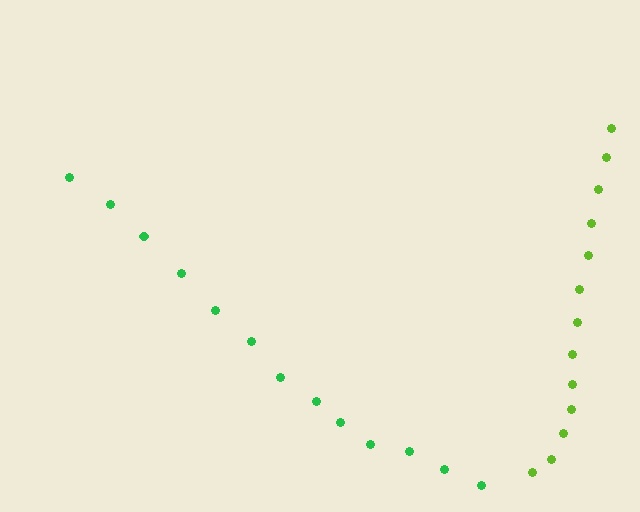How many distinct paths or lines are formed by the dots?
There are 2 distinct paths.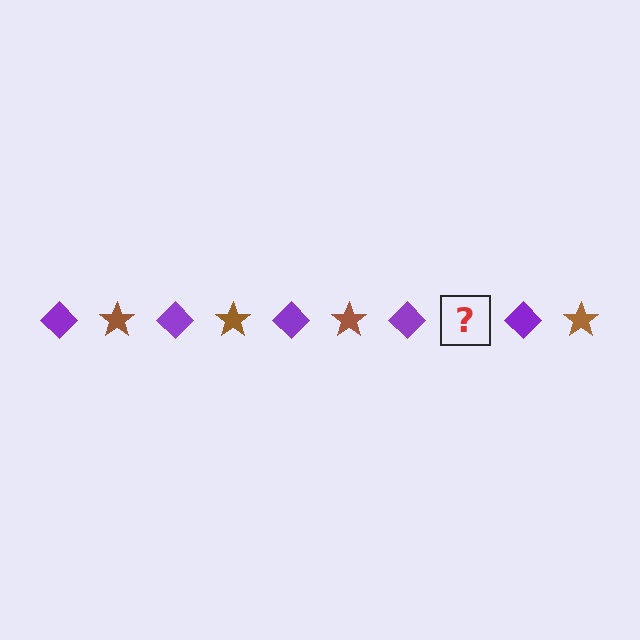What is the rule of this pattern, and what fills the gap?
The rule is that the pattern alternates between purple diamond and brown star. The gap should be filled with a brown star.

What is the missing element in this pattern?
The missing element is a brown star.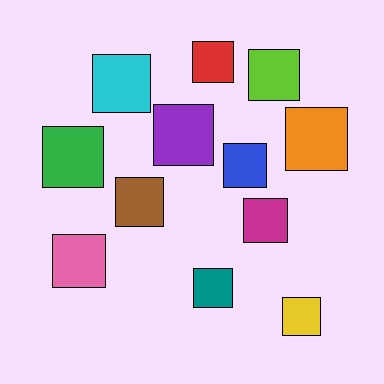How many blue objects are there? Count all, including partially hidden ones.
There is 1 blue object.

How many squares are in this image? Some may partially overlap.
There are 12 squares.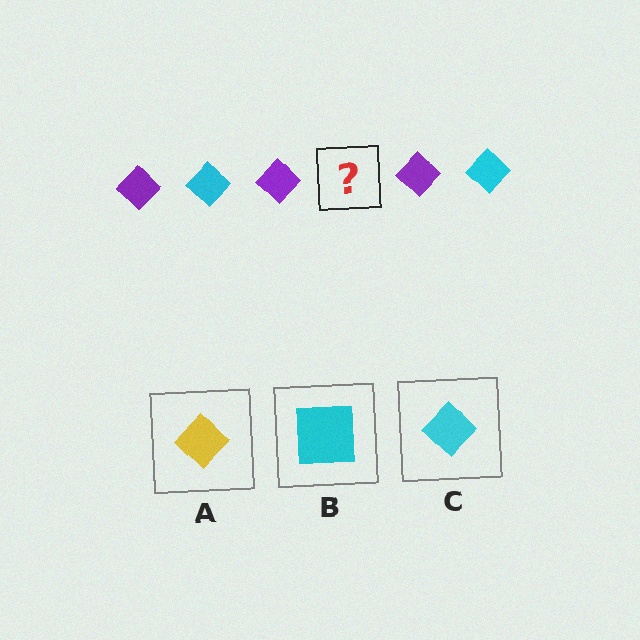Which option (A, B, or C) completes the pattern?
C.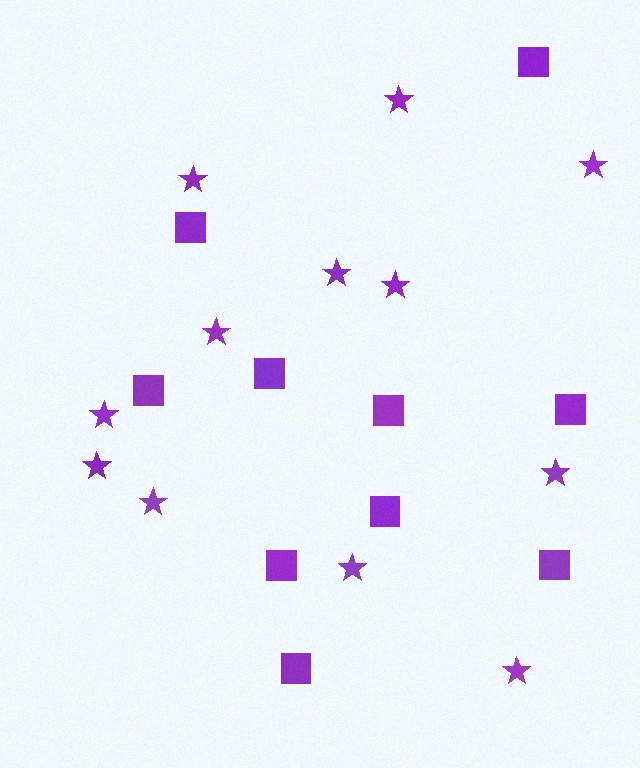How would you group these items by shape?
There are 2 groups: one group of squares (10) and one group of stars (12).